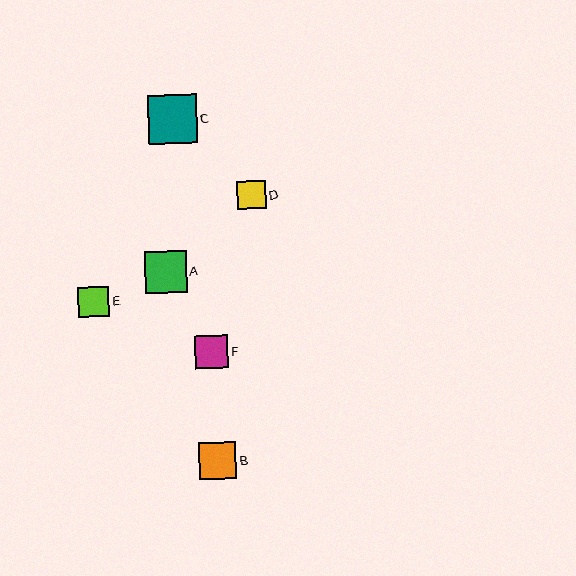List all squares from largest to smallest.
From largest to smallest: C, A, B, F, E, D.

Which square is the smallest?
Square D is the smallest with a size of approximately 29 pixels.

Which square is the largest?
Square C is the largest with a size of approximately 48 pixels.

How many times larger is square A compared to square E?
Square A is approximately 1.3 times the size of square E.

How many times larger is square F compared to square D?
Square F is approximately 1.1 times the size of square D.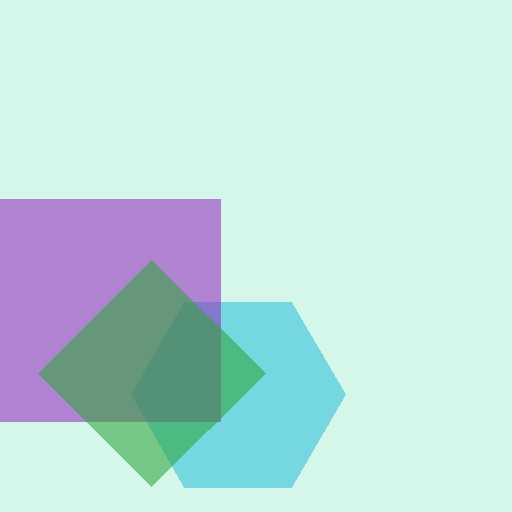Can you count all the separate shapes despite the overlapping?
Yes, there are 3 separate shapes.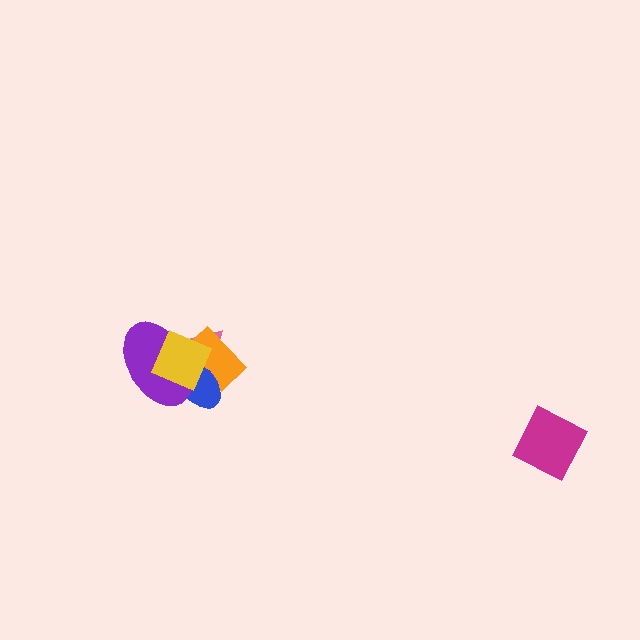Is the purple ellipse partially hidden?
Yes, it is partially covered by another shape.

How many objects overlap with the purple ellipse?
4 objects overlap with the purple ellipse.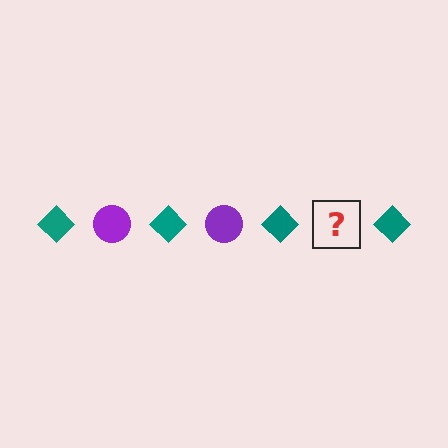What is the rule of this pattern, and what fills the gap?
The rule is that the pattern alternates between teal diamond and purple circle. The gap should be filled with a purple circle.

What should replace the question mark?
The question mark should be replaced with a purple circle.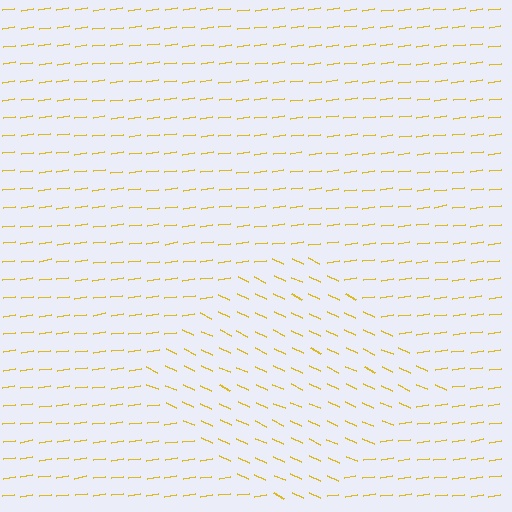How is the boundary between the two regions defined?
The boundary is defined purely by a change in line orientation (approximately 32 degrees difference). All lines are the same color and thickness.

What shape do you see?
I see a diamond.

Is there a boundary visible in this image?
Yes, there is a texture boundary formed by a change in line orientation.